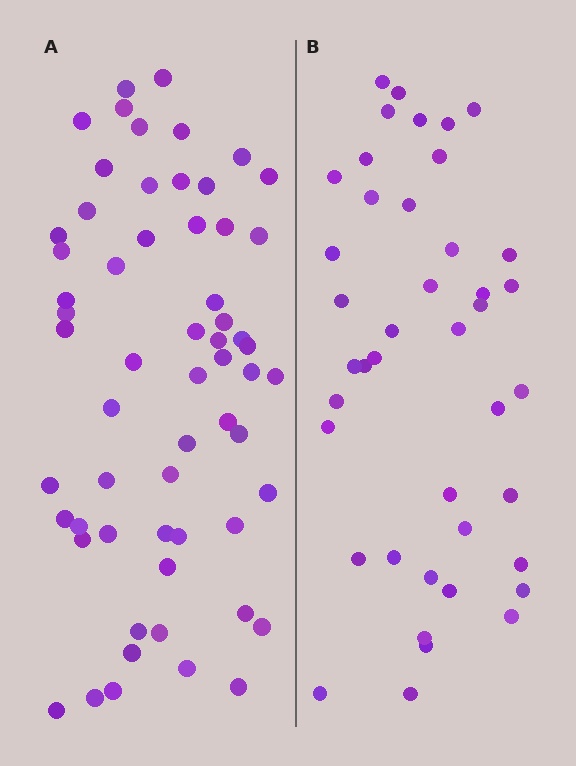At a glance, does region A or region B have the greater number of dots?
Region A (the left region) has more dots.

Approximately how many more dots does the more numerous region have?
Region A has approximately 20 more dots than region B.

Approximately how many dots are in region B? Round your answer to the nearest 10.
About 40 dots. (The exact count is 42, which rounds to 40.)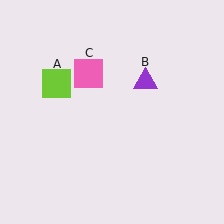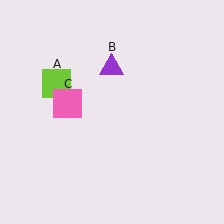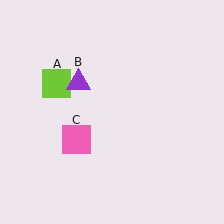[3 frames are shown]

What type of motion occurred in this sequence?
The purple triangle (object B), pink square (object C) rotated counterclockwise around the center of the scene.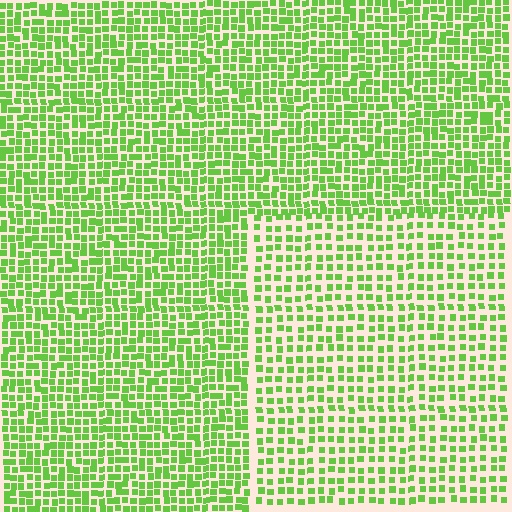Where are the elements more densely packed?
The elements are more densely packed outside the rectangle boundary.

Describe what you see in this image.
The image contains small lime elements arranged at two different densities. A rectangle-shaped region is visible where the elements are less densely packed than the surrounding area.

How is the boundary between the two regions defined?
The boundary is defined by a change in element density (approximately 1.6x ratio). All elements are the same color, size, and shape.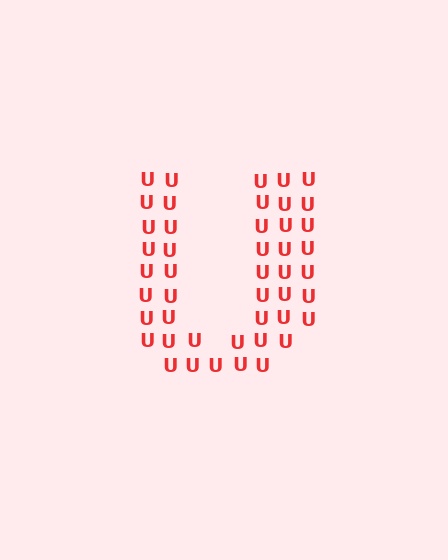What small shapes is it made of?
It is made of small letter U's.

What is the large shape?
The large shape is the letter U.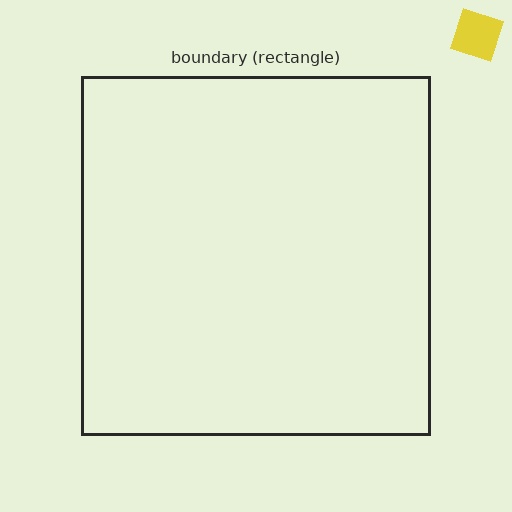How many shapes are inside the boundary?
0 inside, 1 outside.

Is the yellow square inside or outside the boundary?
Outside.